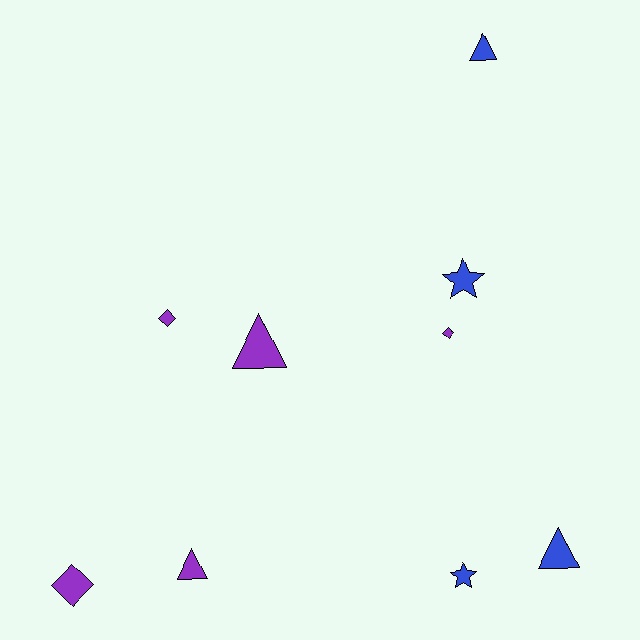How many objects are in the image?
There are 9 objects.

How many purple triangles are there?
There are 2 purple triangles.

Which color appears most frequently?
Purple, with 5 objects.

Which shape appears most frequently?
Triangle, with 4 objects.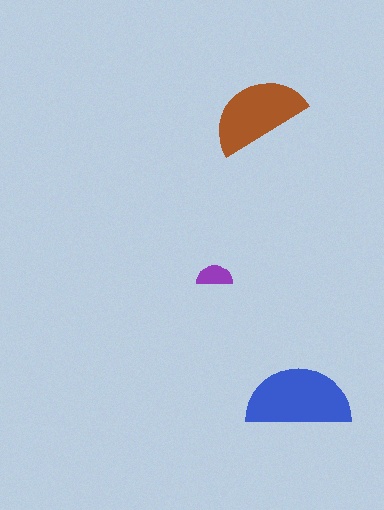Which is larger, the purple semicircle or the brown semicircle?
The brown one.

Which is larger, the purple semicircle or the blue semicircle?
The blue one.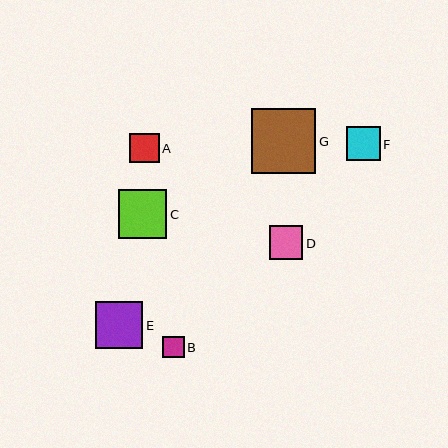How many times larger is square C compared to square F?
Square C is approximately 1.4 times the size of square F.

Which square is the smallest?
Square B is the smallest with a size of approximately 21 pixels.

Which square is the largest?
Square G is the largest with a size of approximately 65 pixels.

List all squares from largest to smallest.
From largest to smallest: G, C, E, F, D, A, B.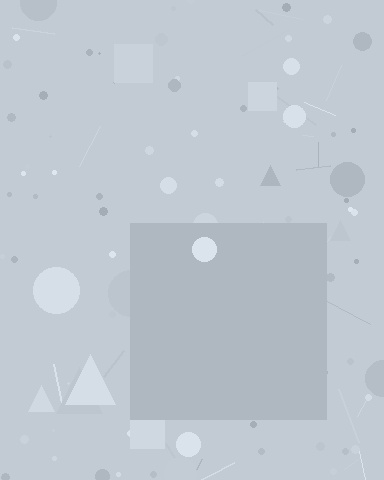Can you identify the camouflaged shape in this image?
The camouflaged shape is a square.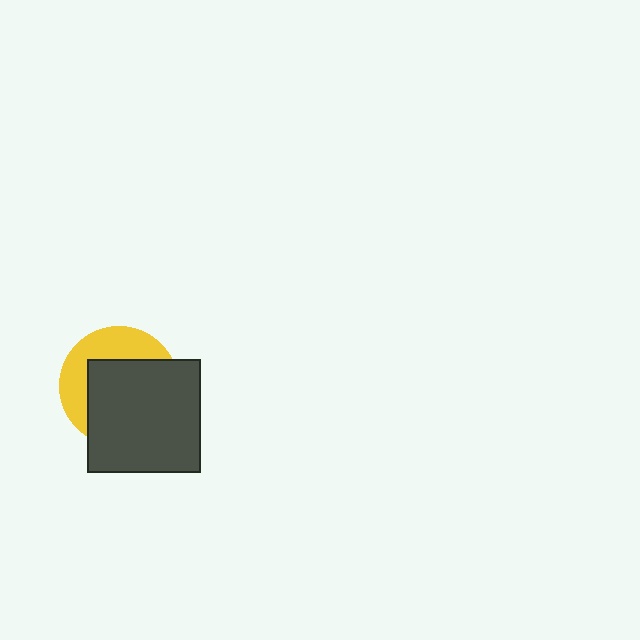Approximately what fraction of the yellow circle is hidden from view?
Roughly 62% of the yellow circle is hidden behind the dark gray square.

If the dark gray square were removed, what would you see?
You would see the complete yellow circle.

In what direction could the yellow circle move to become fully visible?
The yellow circle could move toward the upper-left. That would shift it out from behind the dark gray square entirely.